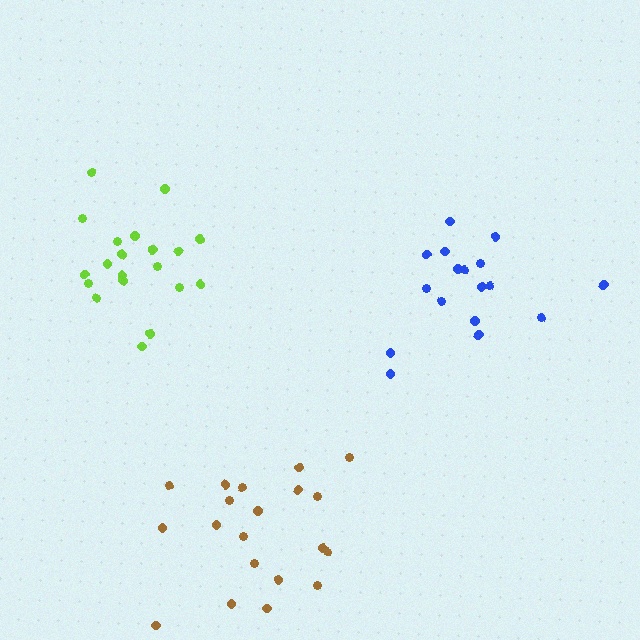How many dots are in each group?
Group 1: 17 dots, Group 2: 20 dots, Group 3: 20 dots (57 total).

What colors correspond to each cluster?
The clusters are colored: blue, lime, brown.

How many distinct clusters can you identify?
There are 3 distinct clusters.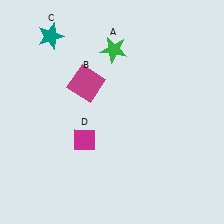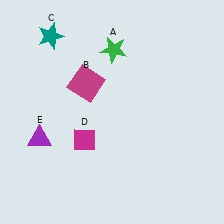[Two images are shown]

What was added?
A purple triangle (E) was added in Image 2.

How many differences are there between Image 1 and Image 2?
There is 1 difference between the two images.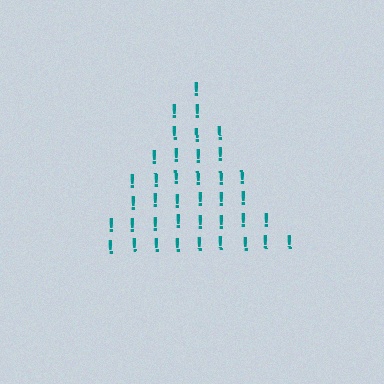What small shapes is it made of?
It is made of small exclamation marks.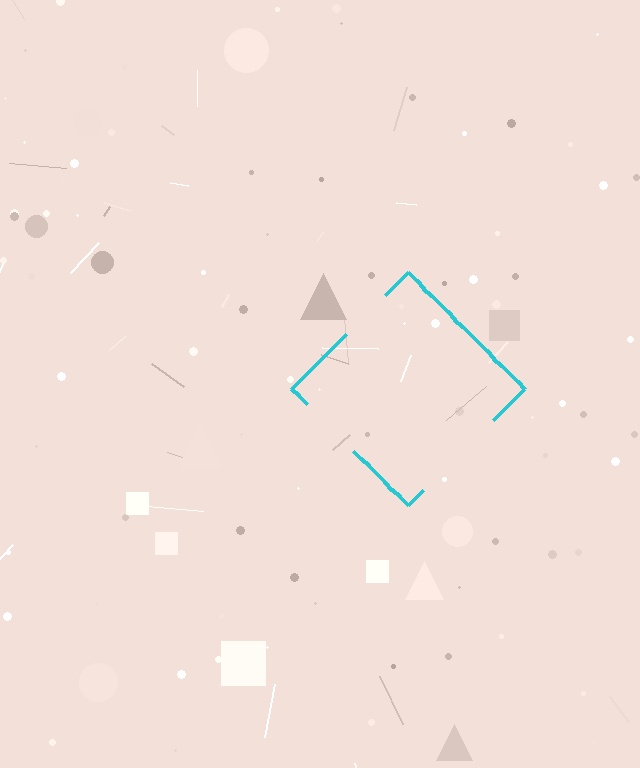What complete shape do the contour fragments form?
The contour fragments form a diamond.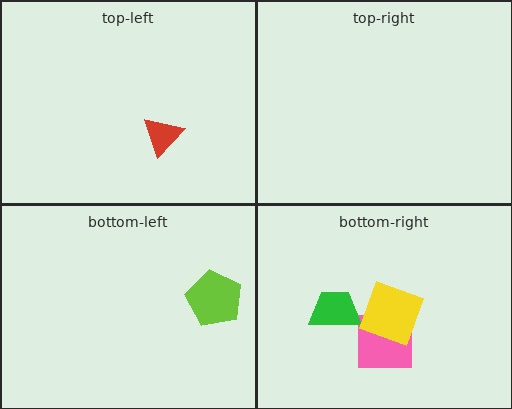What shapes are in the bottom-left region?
The lime pentagon.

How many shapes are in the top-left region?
1.